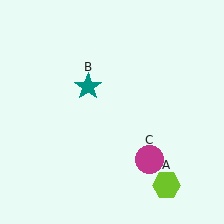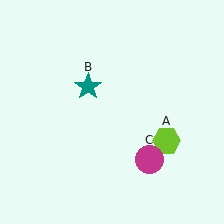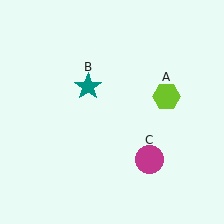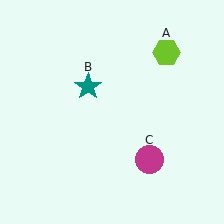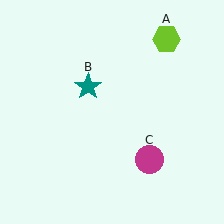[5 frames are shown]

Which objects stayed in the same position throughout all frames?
Teal star (object B) and magenta circle (object C) remained stationary.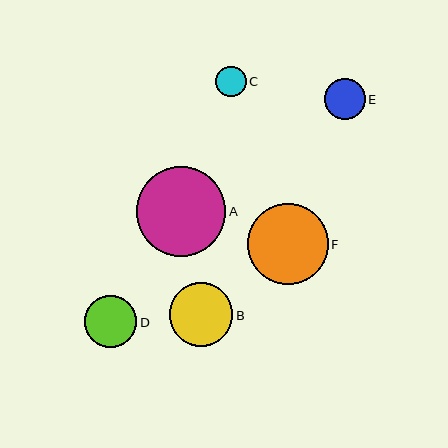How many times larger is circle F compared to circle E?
Circle F is approximately 2.0 times the size of circle E.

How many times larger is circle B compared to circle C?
Circle B is approximately 2.1 times the size of circle C.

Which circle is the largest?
Circle A is the largest with a size of approximately 89 pixels.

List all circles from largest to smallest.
From largest to smallest: A, F, B, D, E, C.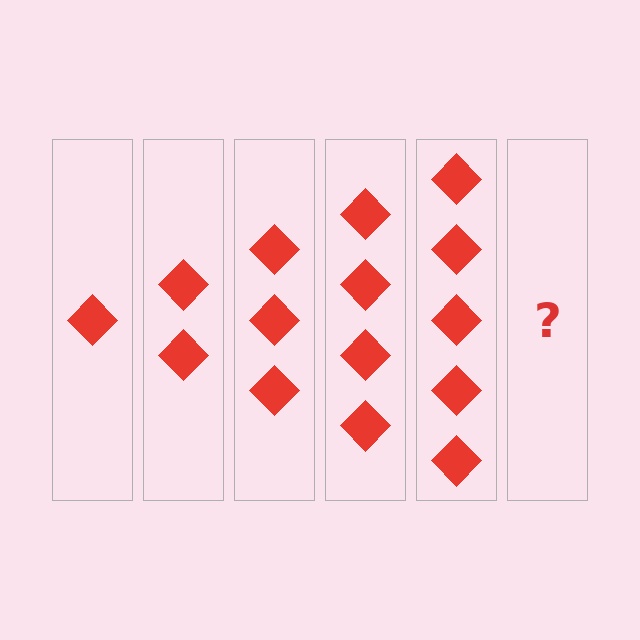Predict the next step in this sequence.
The next step is 6 diamonds.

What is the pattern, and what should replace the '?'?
The pattern is that each step adds one more diamond. The '?' should be 6 diamonds.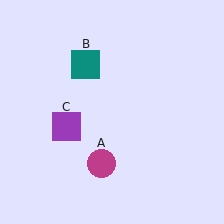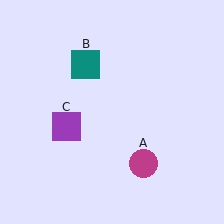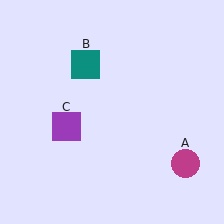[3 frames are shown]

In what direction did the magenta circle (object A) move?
The magenta circle (object A) moved right.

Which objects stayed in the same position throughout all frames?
Teal square (object B) and purple square (object C) remained stationary.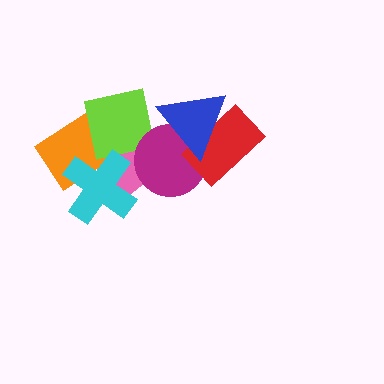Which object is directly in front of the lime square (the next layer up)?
The magenta circle is directly in front of the lime square.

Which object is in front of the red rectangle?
The blue triangle is in front of the red rectangle.